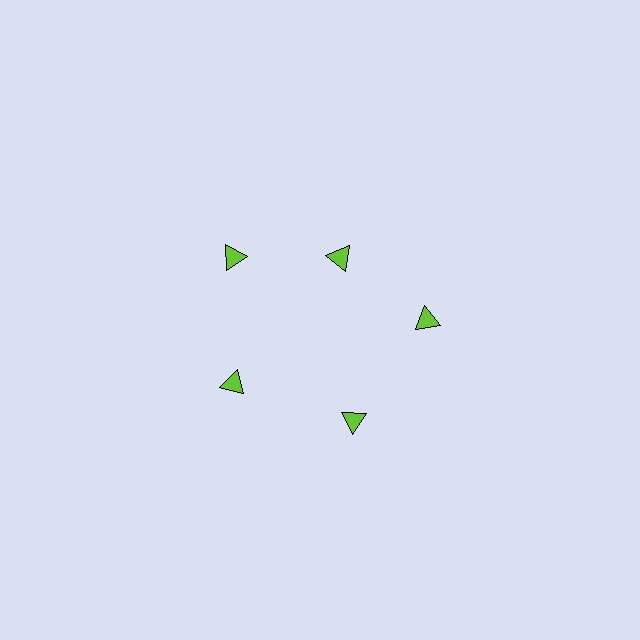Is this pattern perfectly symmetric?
No. The 5 lime triangles are arranged in a ring, but one element near the 1 o'clock position is pulled inward toward the center, breaking the 5-fold rotational symmetry.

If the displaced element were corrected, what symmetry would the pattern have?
It would have 5-fold rotational symmetry — the pattern would map onto itself every 72 degrees.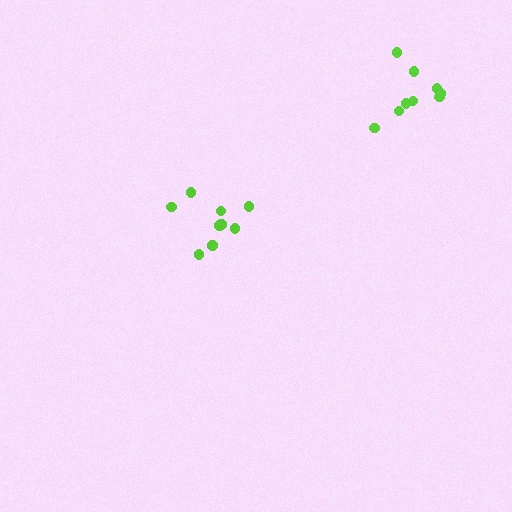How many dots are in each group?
Group 1: 9 dots, Group 2: 9 dots (18 total).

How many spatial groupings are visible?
There are 2 spatial groupings.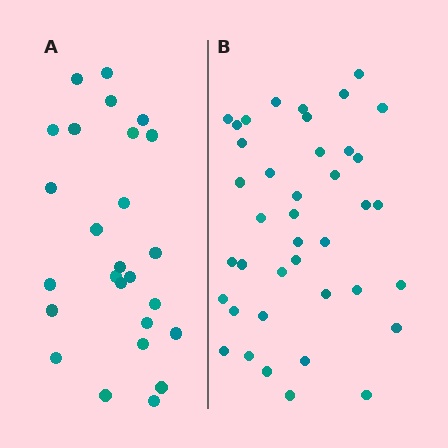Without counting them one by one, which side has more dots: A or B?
Region B (the right region) has more dots.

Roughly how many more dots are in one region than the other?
Region B has approximately 15 more dots than region A.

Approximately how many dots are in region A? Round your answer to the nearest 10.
About 30 dots. (The exact count is 26, which rounds to 30.)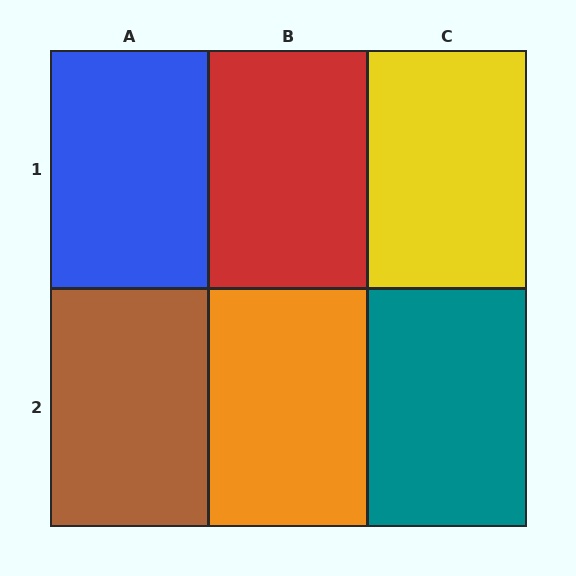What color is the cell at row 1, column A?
Blue.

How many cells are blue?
1 cell is blue.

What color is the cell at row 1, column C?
Yellow.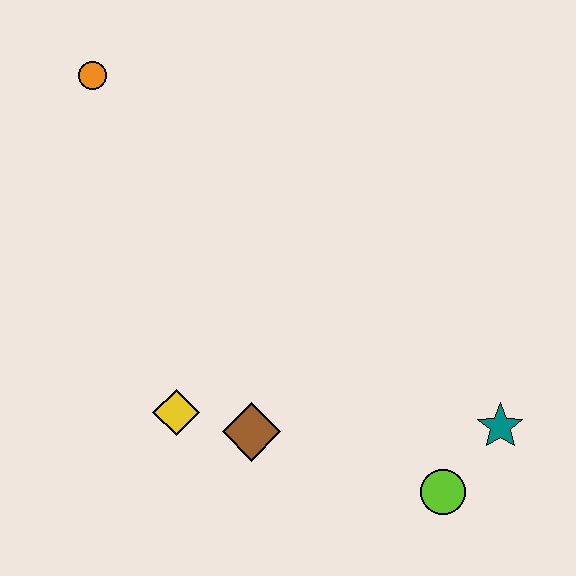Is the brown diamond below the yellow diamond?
Yes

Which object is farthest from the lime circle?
The orange circle is farthest from the lime circle.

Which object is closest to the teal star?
The lime circle is closest to the teal star.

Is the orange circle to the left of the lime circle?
Yes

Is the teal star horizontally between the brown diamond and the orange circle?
No